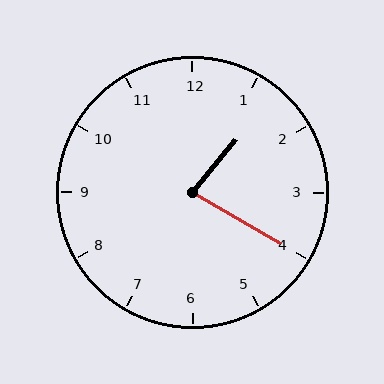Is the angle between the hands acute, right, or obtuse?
It is acute.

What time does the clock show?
1:20.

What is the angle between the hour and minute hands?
Approximately 80 degrees.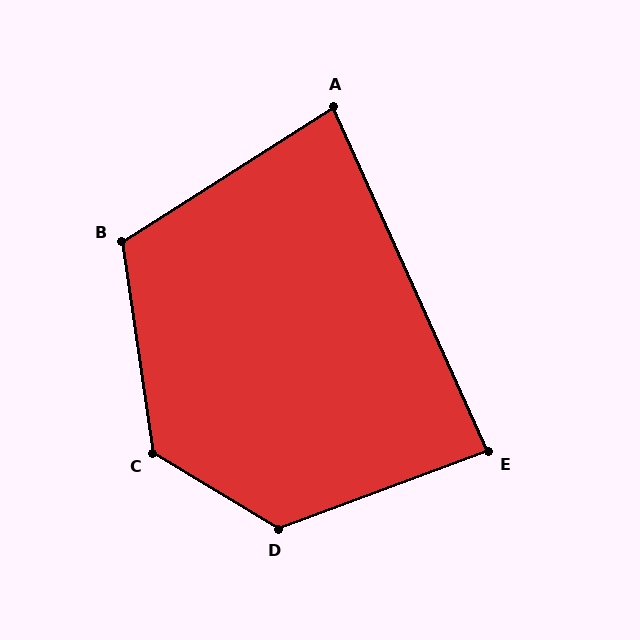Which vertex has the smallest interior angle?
A, at approximately 82 degrees.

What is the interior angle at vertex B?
Approximately 114 degrees (obtuse).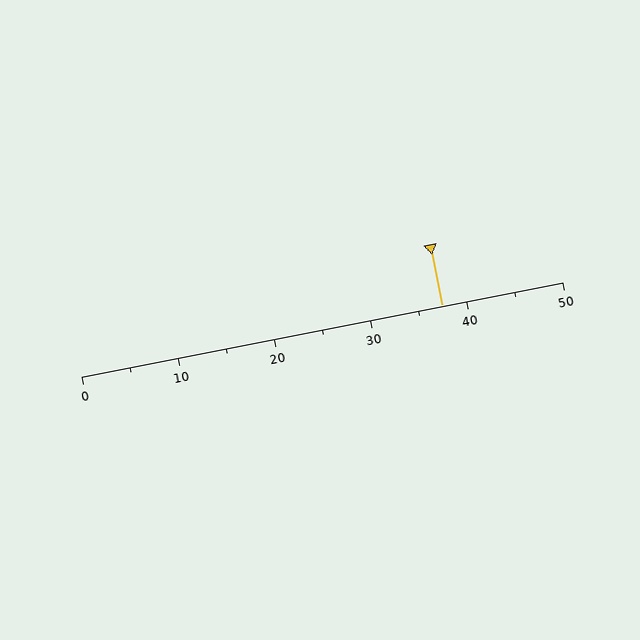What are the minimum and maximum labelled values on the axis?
The axis runs from 0 to 50.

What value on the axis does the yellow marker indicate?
The marker indicates approximately 37.5.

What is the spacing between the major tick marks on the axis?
The major ticks are spaced 10 apart.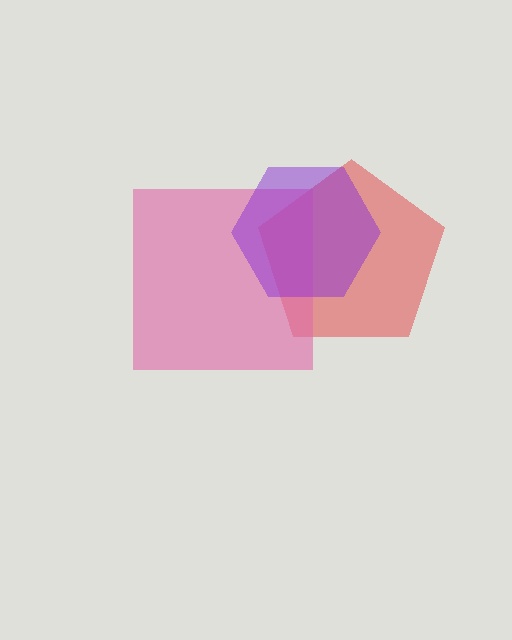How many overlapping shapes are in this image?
There are 3 overlapping shapes in the image.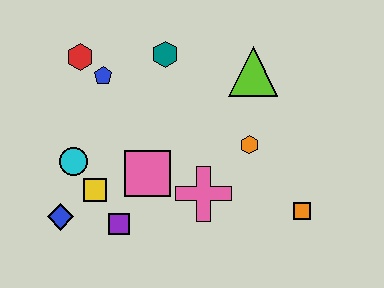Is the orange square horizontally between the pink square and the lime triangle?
No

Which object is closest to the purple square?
The yellow square is closest to the purple square.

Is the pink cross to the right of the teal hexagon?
Yes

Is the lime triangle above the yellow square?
Yes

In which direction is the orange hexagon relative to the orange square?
The orange hexagon is above the orange square.